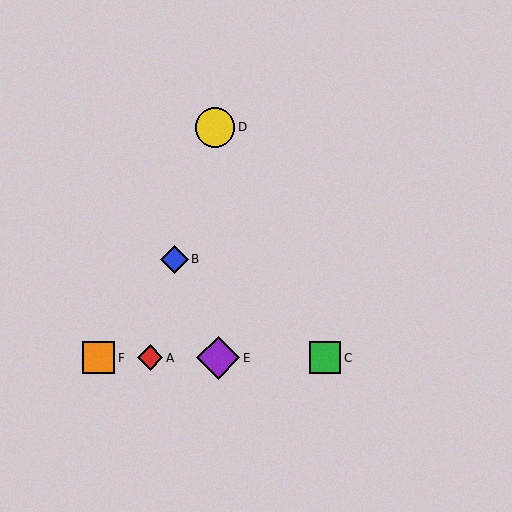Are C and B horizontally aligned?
No, C is at y≈358 and B is at y≈259.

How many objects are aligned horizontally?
4 objects (A, C, E, F) are aligned horizontally.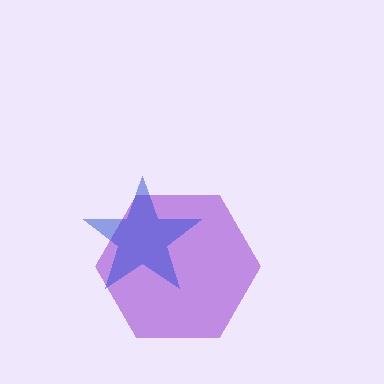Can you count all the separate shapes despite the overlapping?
Yes, there are 2 separate shapes.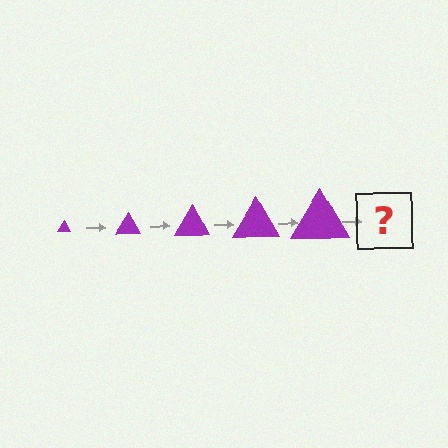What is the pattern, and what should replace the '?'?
The pattern is that the triangle gets progressively larger each step. The '?' should be a purple triangle, larger than the previous one.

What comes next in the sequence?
The next element should be a purple triangle, larger than the previous one.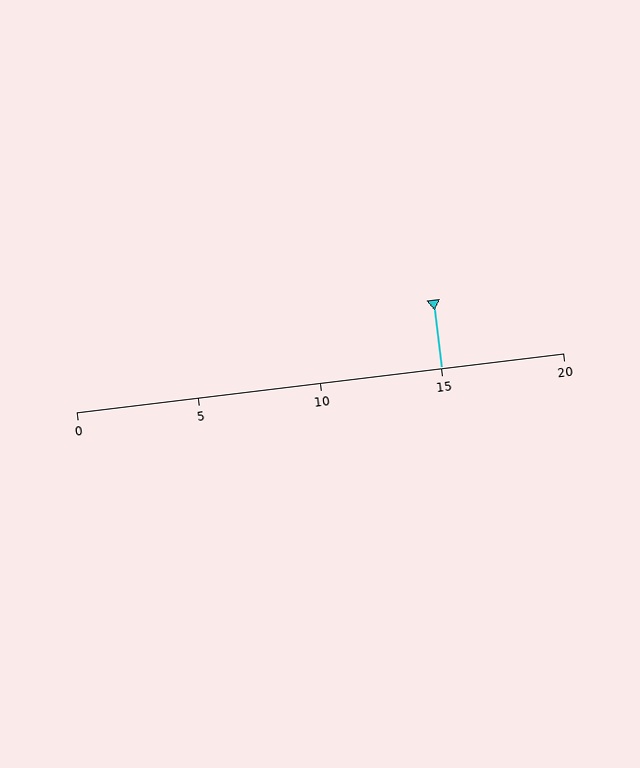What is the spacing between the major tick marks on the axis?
The major ticks are spaced 5 apart.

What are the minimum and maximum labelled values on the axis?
The axis runs from 0 to 20.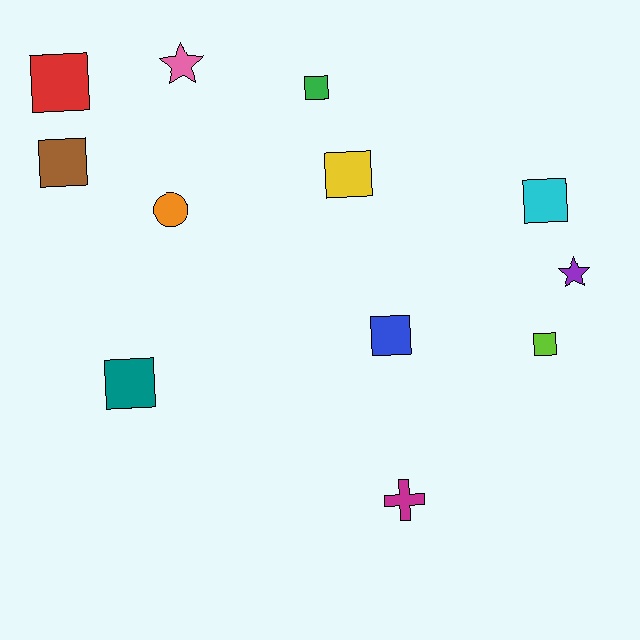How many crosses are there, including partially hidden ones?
There is 1 cross.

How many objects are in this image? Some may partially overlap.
There are 12 objects.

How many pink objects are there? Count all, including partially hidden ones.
There is 1 pink object.